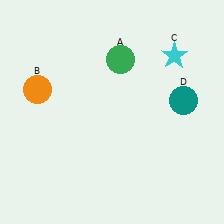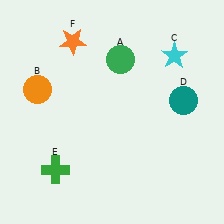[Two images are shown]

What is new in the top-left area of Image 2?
An orange star (F) was added in the top-left area of Image 2.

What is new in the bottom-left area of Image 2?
A green cross (E) was added in the bottom-left area of Image 2.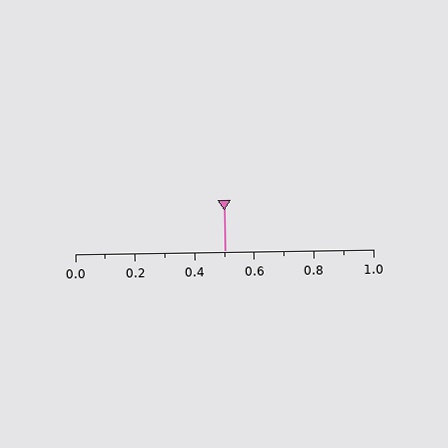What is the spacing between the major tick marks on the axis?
The major ticks are spaced 0.2 apart.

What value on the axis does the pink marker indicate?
The marker indicates approximately 0.5.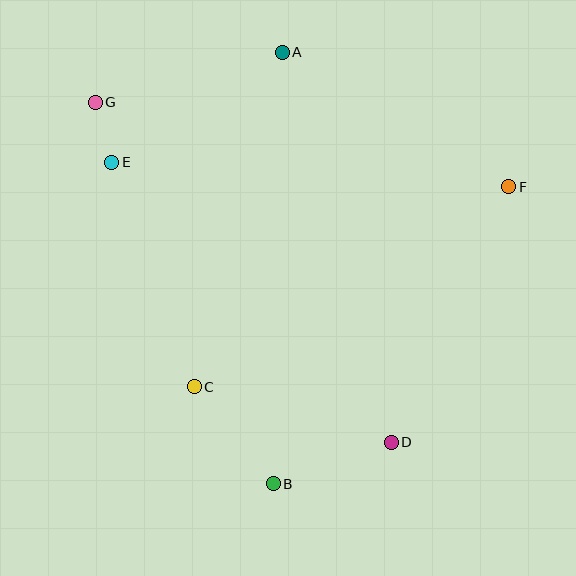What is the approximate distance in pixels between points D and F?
The distance between D and F is approximately 281 pixels.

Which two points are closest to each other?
Points E and G are closest to each other.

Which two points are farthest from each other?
Points D and G are farthest from each other.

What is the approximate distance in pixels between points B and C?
The distance between B and C is approximately 125 pixels.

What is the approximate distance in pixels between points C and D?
The distance between C and D is approximately 205 pixels.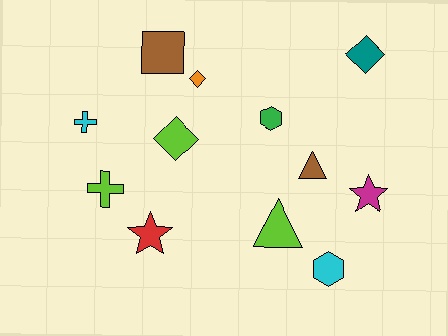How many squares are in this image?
There is 1 square.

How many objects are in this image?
There are 12 objects.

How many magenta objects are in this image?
There is 1 magenta object.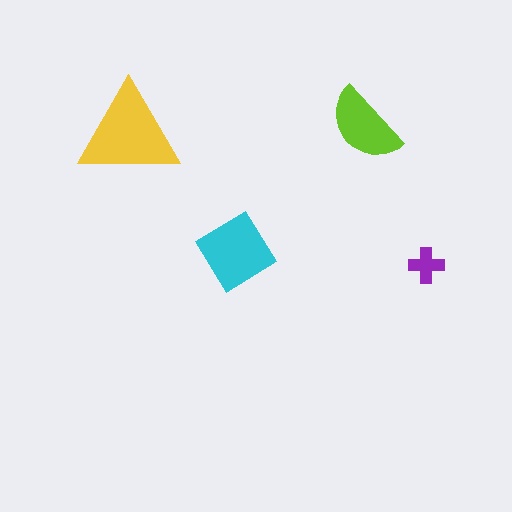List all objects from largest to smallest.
The yellow triangle, the cyan diamond, the lime semicircle, the purple cross.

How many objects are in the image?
There are 4 objects in the image.